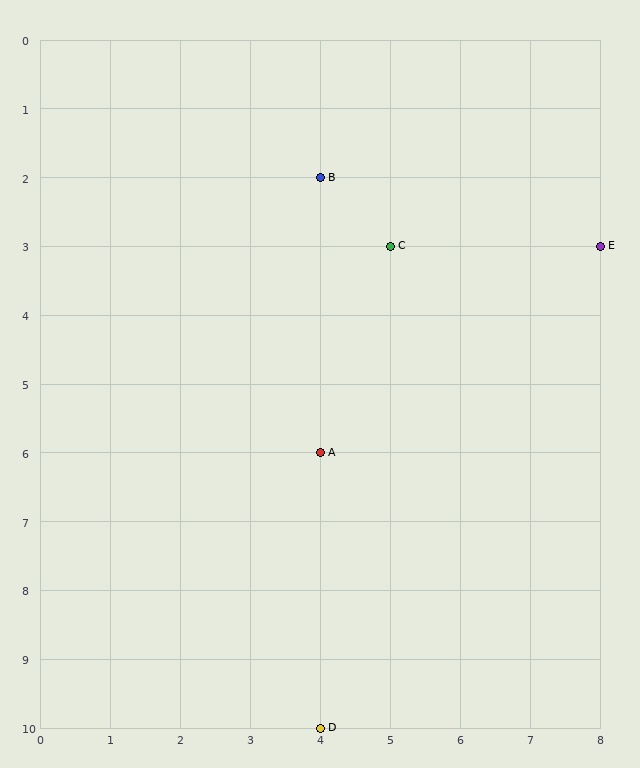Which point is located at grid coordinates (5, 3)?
Point C is at (5, 3).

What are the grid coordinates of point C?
Point C is at grid coordinates (5, 3).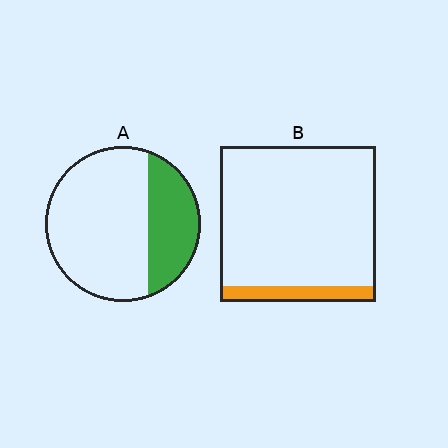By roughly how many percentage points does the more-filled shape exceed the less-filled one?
By roughly 20 percentage points (A over B).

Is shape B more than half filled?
No.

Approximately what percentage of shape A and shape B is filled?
A is approximately 30% and B is approximately 10%.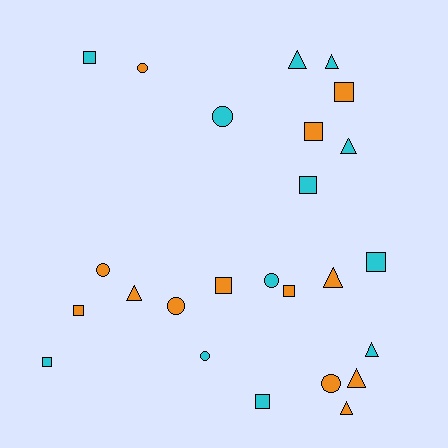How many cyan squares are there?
There are 5 cyan squares.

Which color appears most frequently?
Orange, with 13 objects.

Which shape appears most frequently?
Square, with 10 objects.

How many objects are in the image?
There are 25 objects.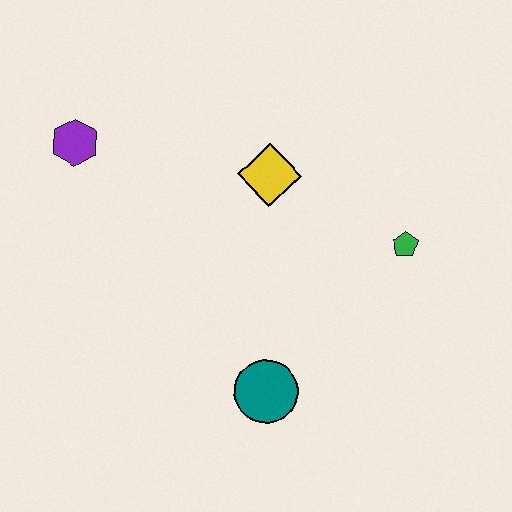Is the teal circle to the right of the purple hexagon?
Yes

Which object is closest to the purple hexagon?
The yellow diamond is closest to the purple hexagon.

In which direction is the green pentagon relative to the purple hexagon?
The green pentagon is to the right of the purple hexagon.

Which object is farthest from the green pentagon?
The purple hexagon is farthest from the green pentagon.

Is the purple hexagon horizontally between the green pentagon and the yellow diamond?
No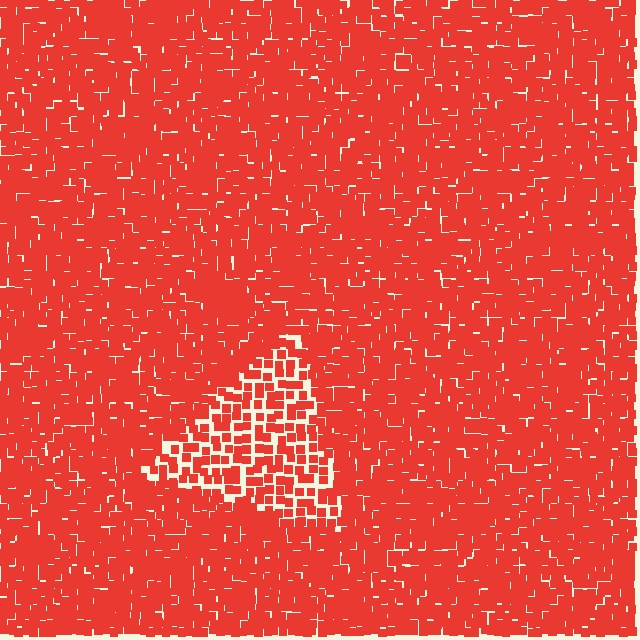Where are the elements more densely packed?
The elements are more densely packed outside the triangle boundary.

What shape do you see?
I see a triangle.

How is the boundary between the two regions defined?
The boundary is defined by a change in element density (approximately 1.9x ratio). All elements are the same color, size, and shape.